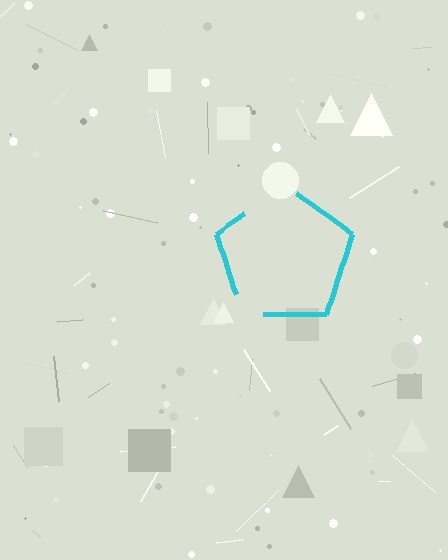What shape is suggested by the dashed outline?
The dashed outline suggests a pentagon.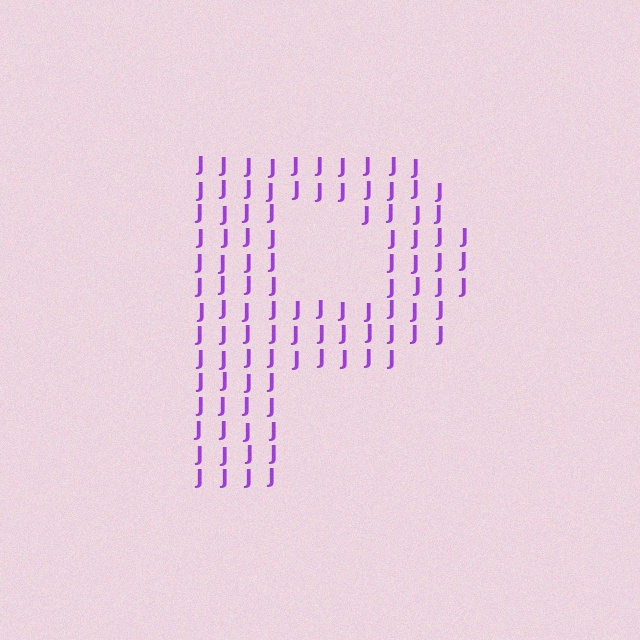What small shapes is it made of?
It is made of small letter J's.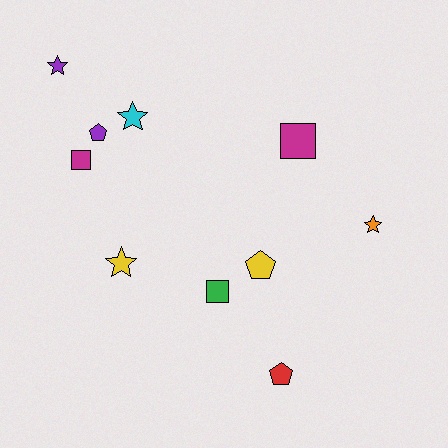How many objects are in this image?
There are 10 objects.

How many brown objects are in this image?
There are no brown objects.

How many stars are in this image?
There are 4 stars.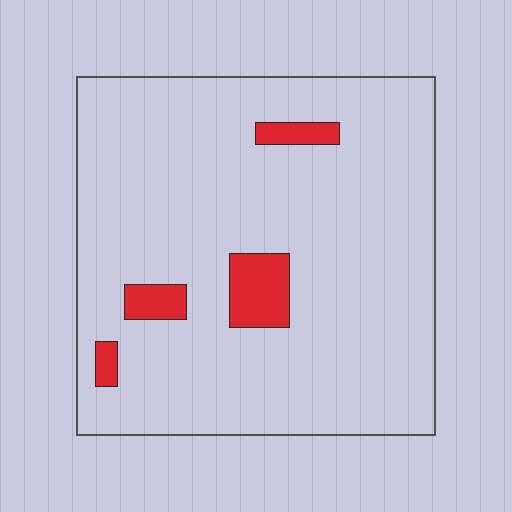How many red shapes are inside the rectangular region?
4.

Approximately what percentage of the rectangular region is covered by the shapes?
Approximately 10%.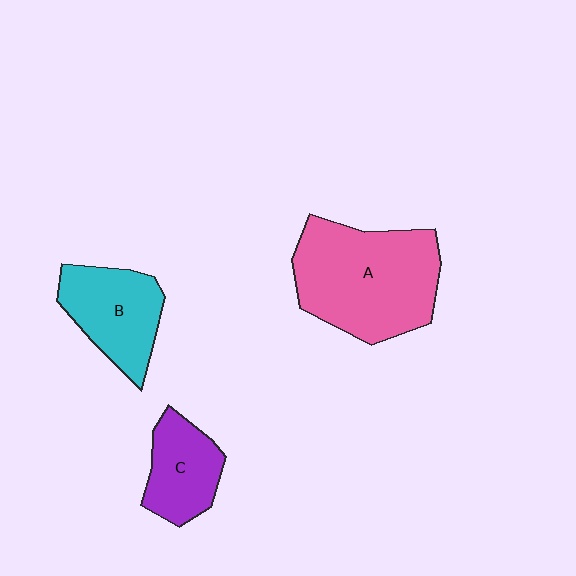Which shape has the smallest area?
Shape C (purple).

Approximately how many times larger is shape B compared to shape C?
Approximately 1.3 times.